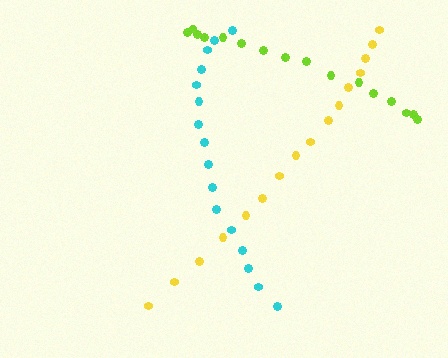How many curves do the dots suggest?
There are 3 distinct paths.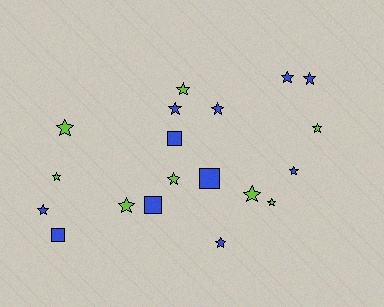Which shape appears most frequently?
Star, with 15 objects.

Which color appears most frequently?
Blue, with 11 objects.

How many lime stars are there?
There are 8 lime stars.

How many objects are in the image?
There are 19 objects.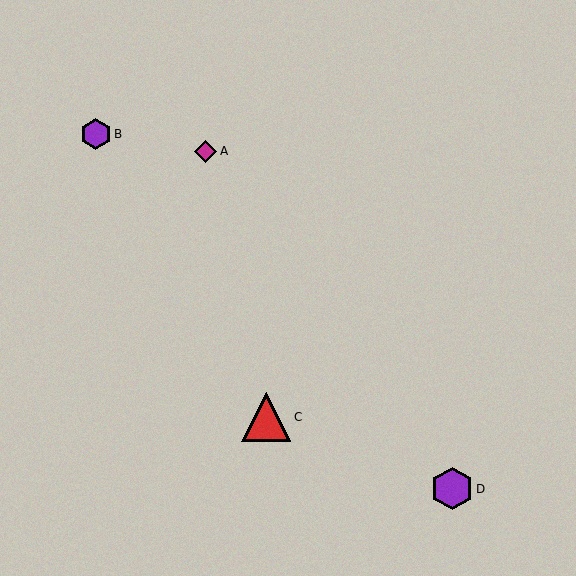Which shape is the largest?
The red triangle (labeled C) is the largest.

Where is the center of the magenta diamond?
The center of the magenta diamond is at (206, 151).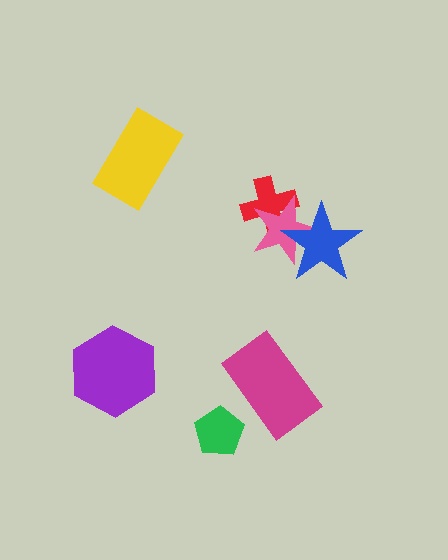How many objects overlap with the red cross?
2 objects overlap with the red cross.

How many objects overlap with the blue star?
2 objects overlap with the blue star.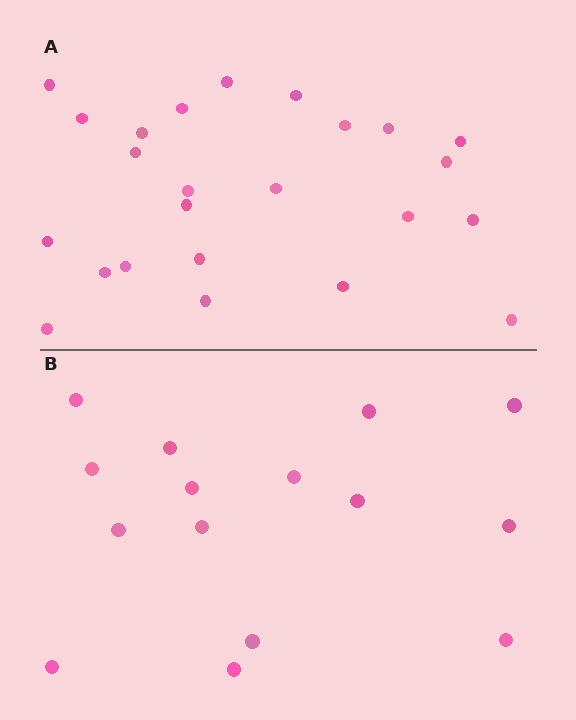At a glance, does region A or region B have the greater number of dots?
Region A (the top region) has more dots.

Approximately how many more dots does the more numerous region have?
Region A has roughly 8 or so more dots than region B.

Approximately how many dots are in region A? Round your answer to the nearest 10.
About 20 dots. (The exact count is 24, which rounds to 20.)